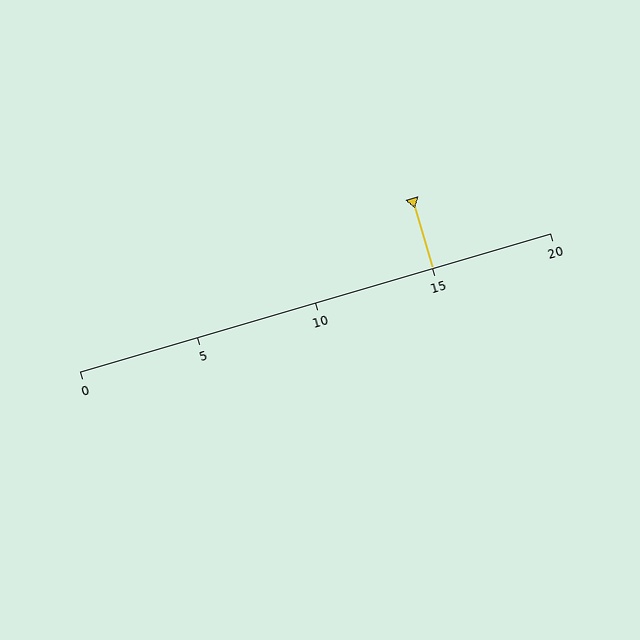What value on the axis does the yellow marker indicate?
The marker indicates approximately 15.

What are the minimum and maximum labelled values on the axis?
The axis runs from 0 to 20.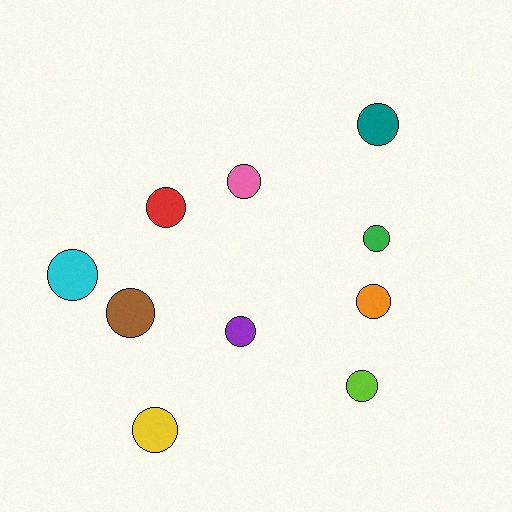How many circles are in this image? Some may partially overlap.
There are 10 circles.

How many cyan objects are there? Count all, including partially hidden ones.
There is 1 cyan object.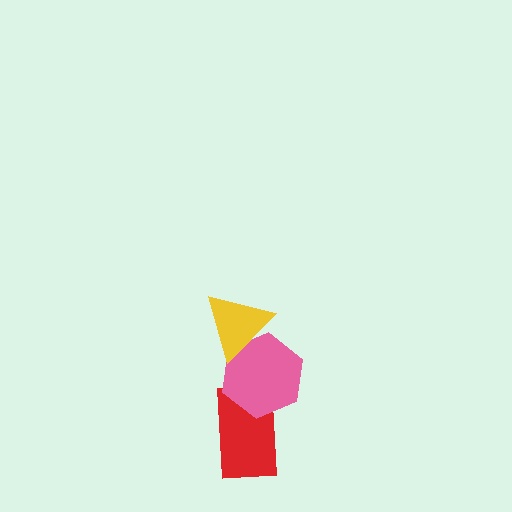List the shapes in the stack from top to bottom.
From top to bottom: the yellow triangle, the pink hexagon, the red rectangle.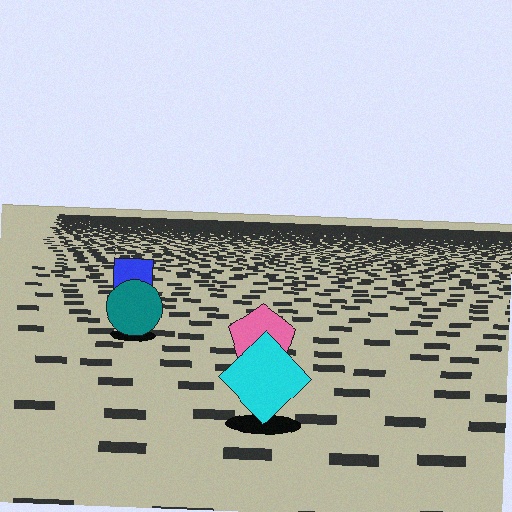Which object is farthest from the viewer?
The blue square is farthest from the viewer. It appears smaller and the ground texture around it is denser.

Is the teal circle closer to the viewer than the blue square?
Yes. The teal circle is closer — you can tell from the texture gradient: the ground texture is coarser near it.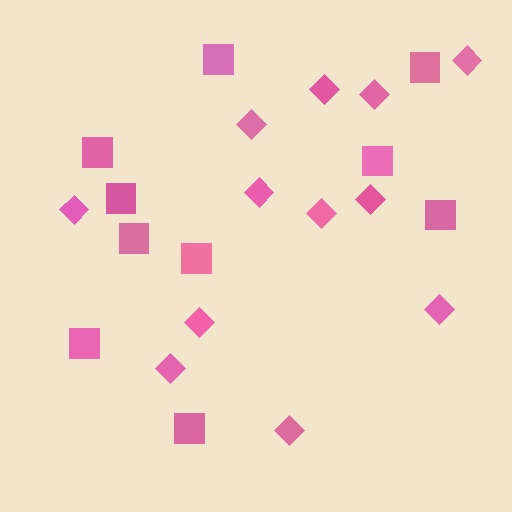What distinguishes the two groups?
There are 2 groups: one group of diamonds (12) and one group of squares (10).